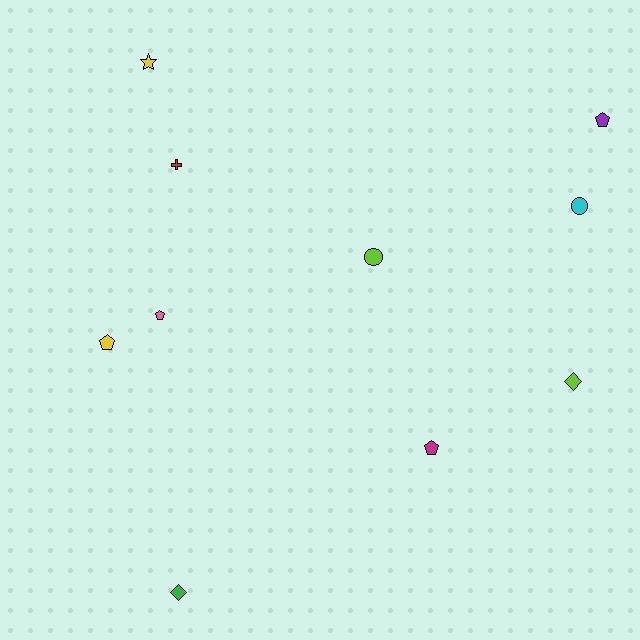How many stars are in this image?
There is 1 star.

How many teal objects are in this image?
There are no teal objects.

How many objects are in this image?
There are 10 objects.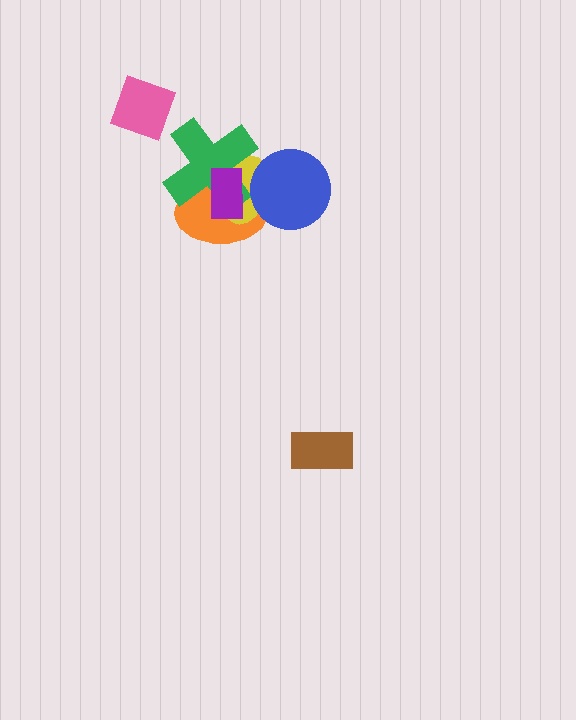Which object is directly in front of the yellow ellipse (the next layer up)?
The green cross is directly in front of the yellow ellipse.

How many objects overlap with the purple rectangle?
3 objects overlap with the purple rectangle.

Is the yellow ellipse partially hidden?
Yes, it is partially covered by another shape.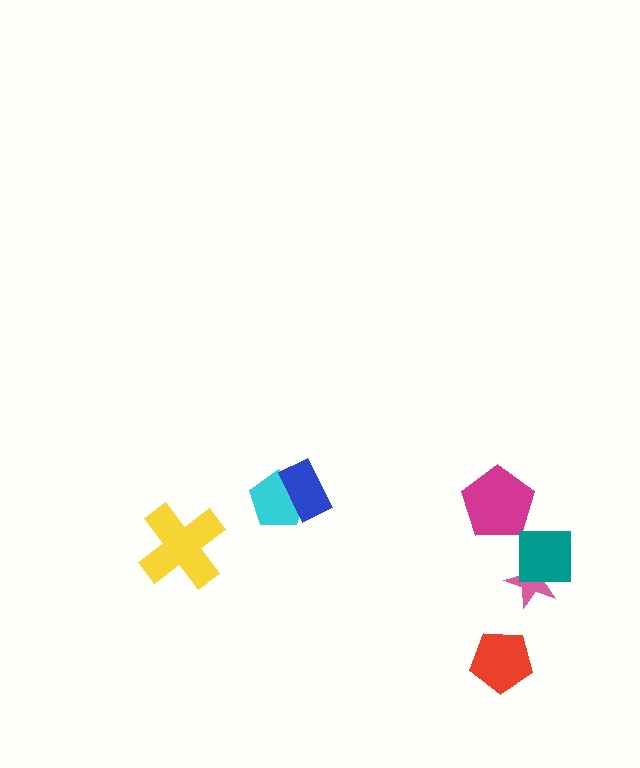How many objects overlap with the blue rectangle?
1 object overlaps with the blue rectangle.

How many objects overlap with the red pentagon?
0 objects overlap with the red pentagon.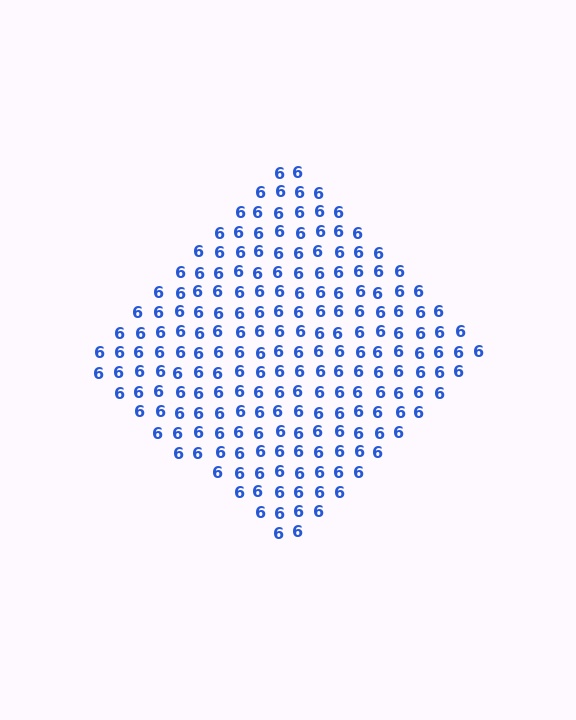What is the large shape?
The large shape is a diamond.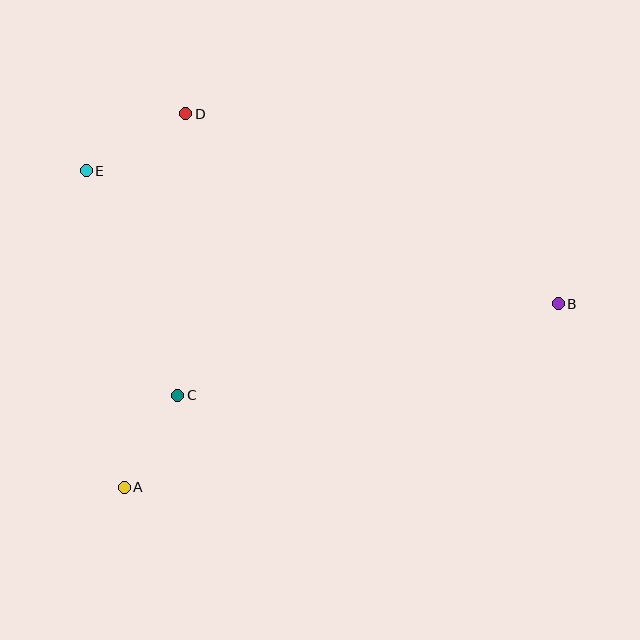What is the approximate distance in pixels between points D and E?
The distance between D and E is approximately 115 pixels.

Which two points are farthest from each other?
Points B and E are farthest from each other.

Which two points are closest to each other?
Points A and C are closest to each other.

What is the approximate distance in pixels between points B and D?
The distance between B and D is approximately 418 pixels.